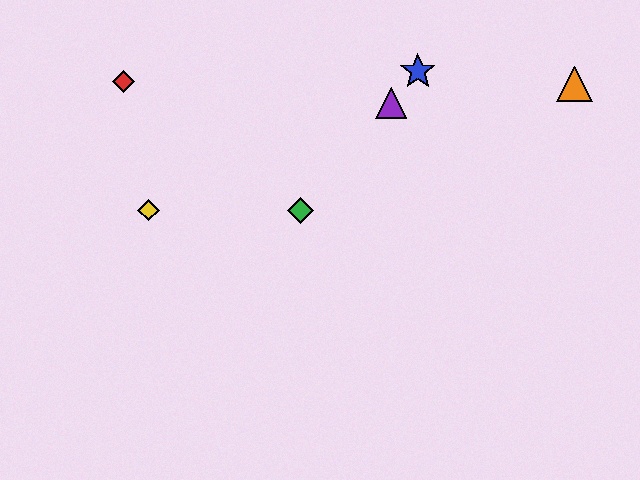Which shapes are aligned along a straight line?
The blue star, the green diamond, the purple triangle are aligned along a straight line.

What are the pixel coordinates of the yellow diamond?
The yellow diamond is at (149, 210).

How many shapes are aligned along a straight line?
3 shapes (the blue star, the green diamond, the purple triangle) are aligned along a straight line.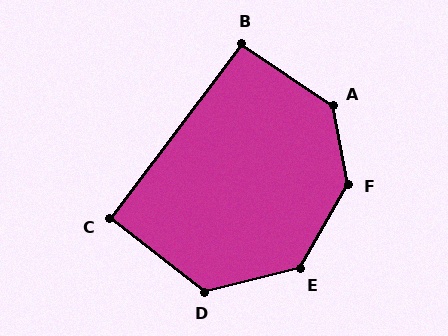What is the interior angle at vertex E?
Approximately 134 degrees (obtuse).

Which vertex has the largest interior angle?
F, at approximately 139 degrees.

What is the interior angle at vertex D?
Approximately 128 degrees (obtuse).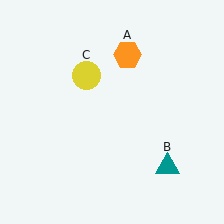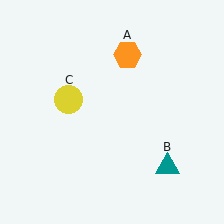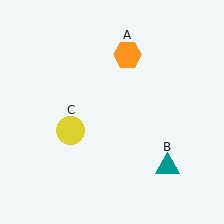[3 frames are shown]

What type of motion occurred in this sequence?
The yellow circle (object C) rotated counterclockwise around the center of the scene.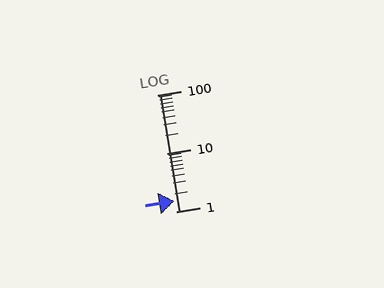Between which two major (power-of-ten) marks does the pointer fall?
The pointer is between 1 and 10.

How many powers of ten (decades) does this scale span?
The scale spans 2 decades, from 1 to 100.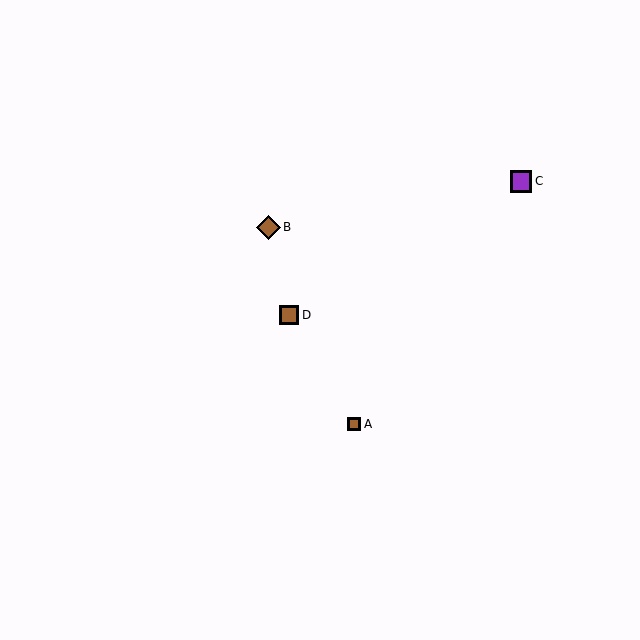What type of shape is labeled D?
Shape D is a brown square.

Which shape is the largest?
The brown diamond (labeled B) is the largest.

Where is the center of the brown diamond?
The center of the brown diamond is at (268, 228).